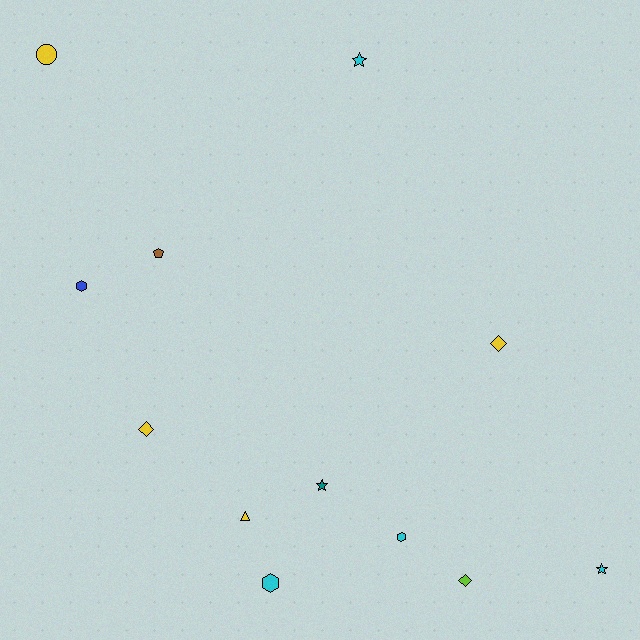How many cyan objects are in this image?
There are 4 cyan objects.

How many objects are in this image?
There are 12 objects.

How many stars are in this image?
There are 3 stars.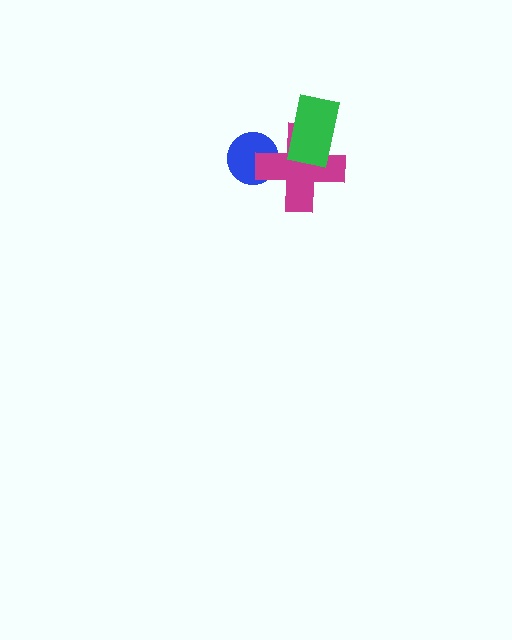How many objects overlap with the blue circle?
1 object overlaps with the blue circle.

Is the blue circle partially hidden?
Yes, it is partially covered by another shape.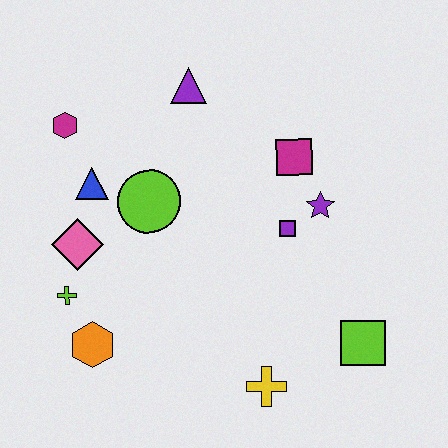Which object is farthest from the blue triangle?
The lime square is farthest from the blue triangle.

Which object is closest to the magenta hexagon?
The blue triangle is closest to the magenta hexagon.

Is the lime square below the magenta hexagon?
Yes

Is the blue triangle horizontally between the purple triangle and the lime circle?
No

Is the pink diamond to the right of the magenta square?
No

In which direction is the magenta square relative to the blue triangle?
The magenta square is to the right of the blue triangle.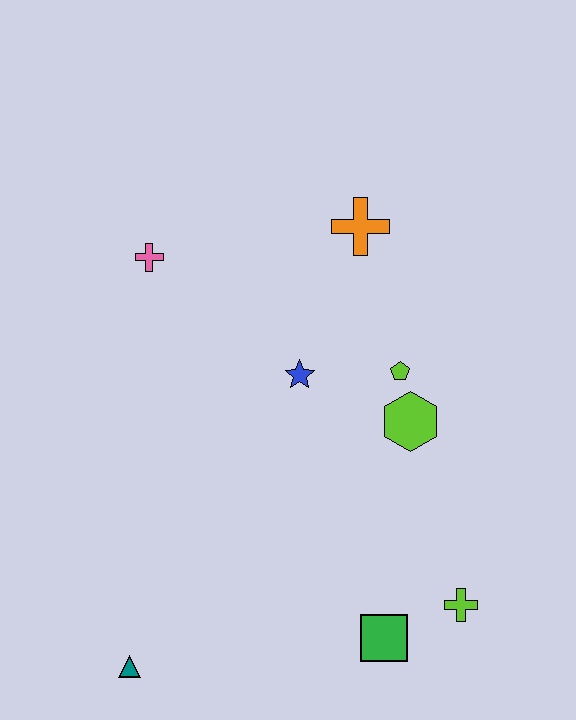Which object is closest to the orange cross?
The lime pentagon is closest to the orange cross.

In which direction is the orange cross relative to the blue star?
The orange cross is above the blue star.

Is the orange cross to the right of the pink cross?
Yes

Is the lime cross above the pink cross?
No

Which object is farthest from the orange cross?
The teal triangle is farthest from the orange cross.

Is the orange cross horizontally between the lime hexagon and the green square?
No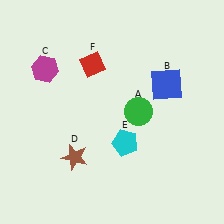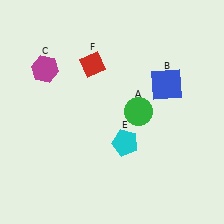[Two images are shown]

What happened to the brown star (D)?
The brown star (D) was removed in Image 2. It was in the bottom-left area of Image 1.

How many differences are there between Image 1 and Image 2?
There is 1 difference between the two images.